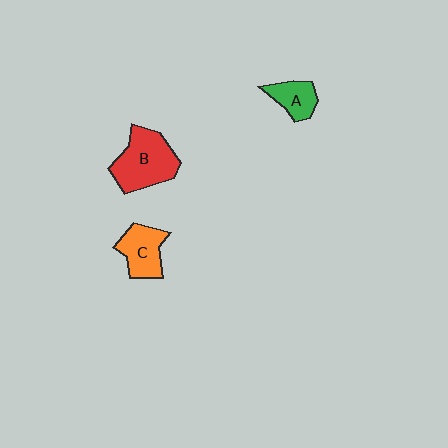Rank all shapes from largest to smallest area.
From largest to smallest: B (red), C (orange), A (green).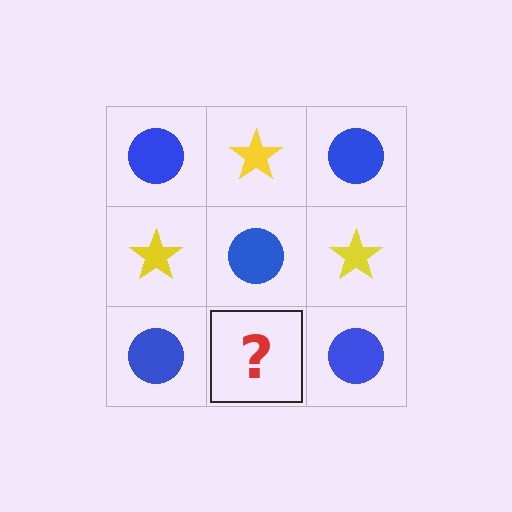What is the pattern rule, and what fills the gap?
The rule is that it alternates blue circle and yellow star in a checkerboard pattern. The gap should be filled with a yellow star.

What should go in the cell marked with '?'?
The missing cell should contain a yellow star.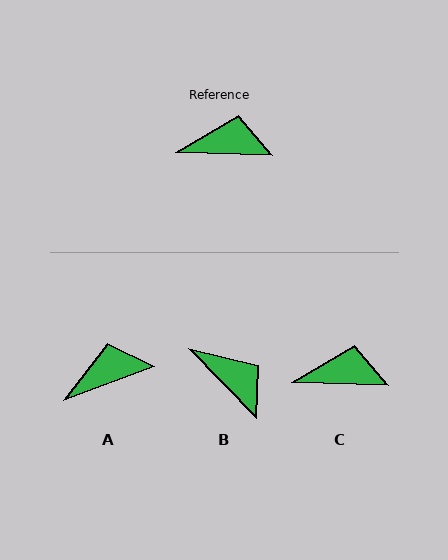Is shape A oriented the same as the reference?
No, it is off by about 23 degrees.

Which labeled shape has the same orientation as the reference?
C.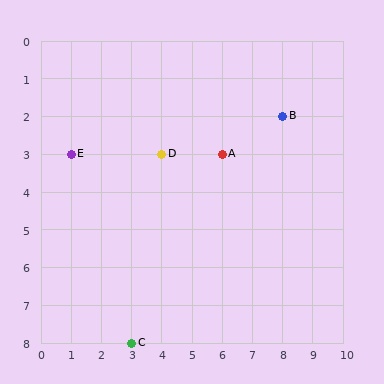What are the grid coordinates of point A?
Point A is at grid coordinates (6, 3).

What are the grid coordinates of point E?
Point E is at grid coordinates (1, 3).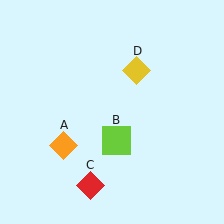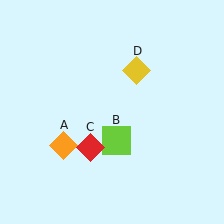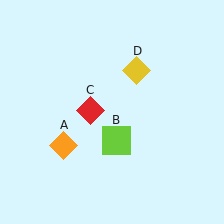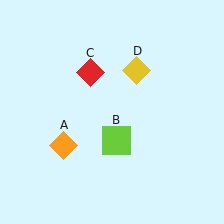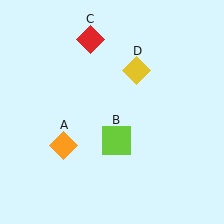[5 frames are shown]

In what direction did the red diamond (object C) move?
The red diamond (object C) moved up.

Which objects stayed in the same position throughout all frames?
Orange diamond (object A) and lime square (object B) and yellow diamond (object D) remained stationary.